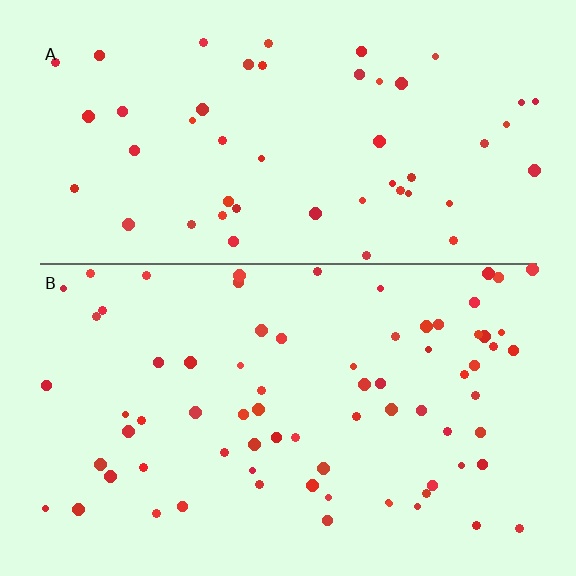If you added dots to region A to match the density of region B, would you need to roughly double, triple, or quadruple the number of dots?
Approximately double.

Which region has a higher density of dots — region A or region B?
B (the bottom).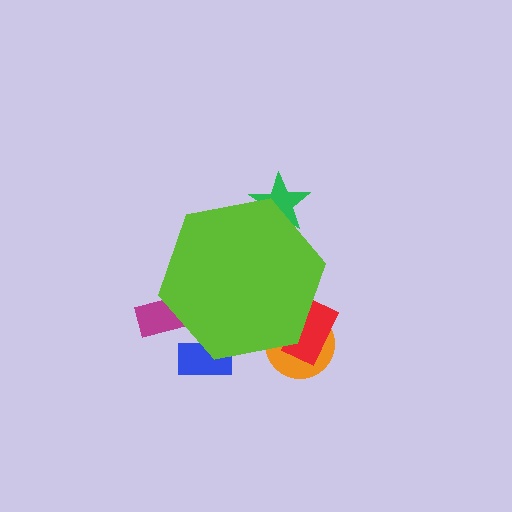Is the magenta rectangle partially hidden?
Yes, the magenta rectangle is partially hidden behind the lime hexagon.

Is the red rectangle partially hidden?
Yes, the red rectangle is partially hidden behind the lime hexagon.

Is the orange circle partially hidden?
Yes, the orange circle is partially hidden behind the lime hexagon.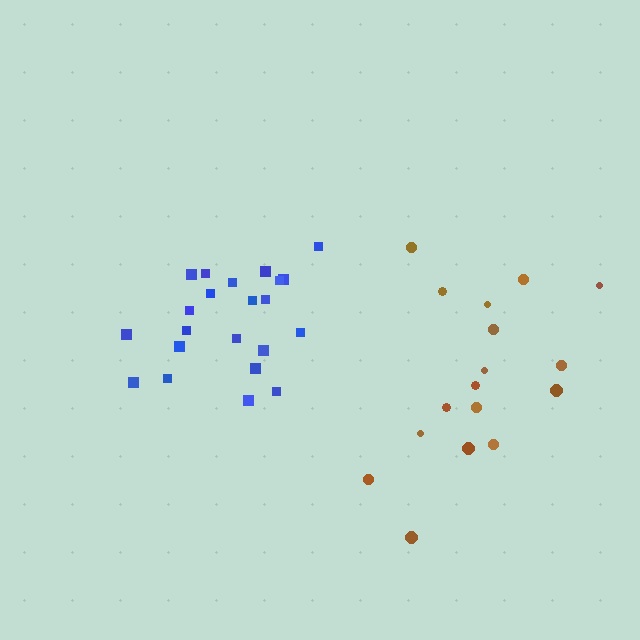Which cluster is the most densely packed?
Blue.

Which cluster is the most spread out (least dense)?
Brown.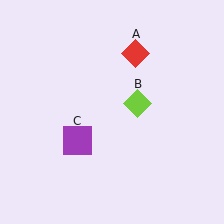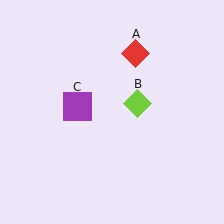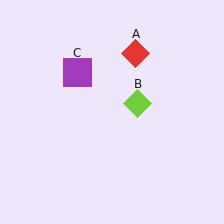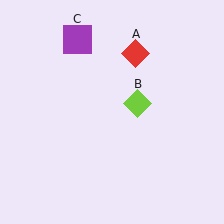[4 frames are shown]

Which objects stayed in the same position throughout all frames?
Red diamond (object A) and lime diamond (object B) remained stationary.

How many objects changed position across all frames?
1 object changed position: purple square (object C).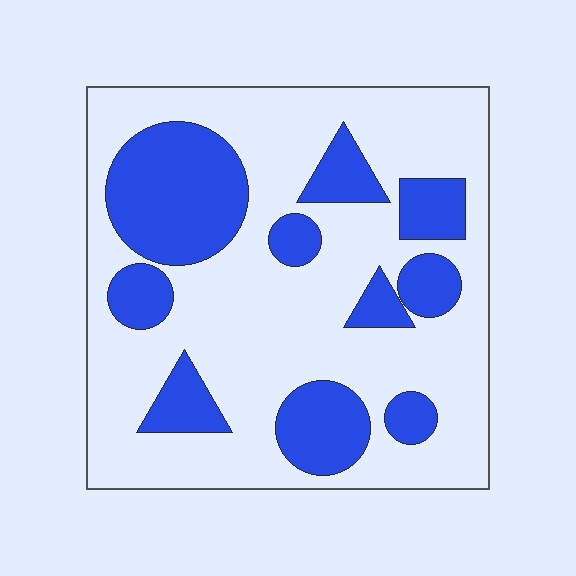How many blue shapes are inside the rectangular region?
10.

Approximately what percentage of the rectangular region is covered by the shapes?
Approximately 30%.